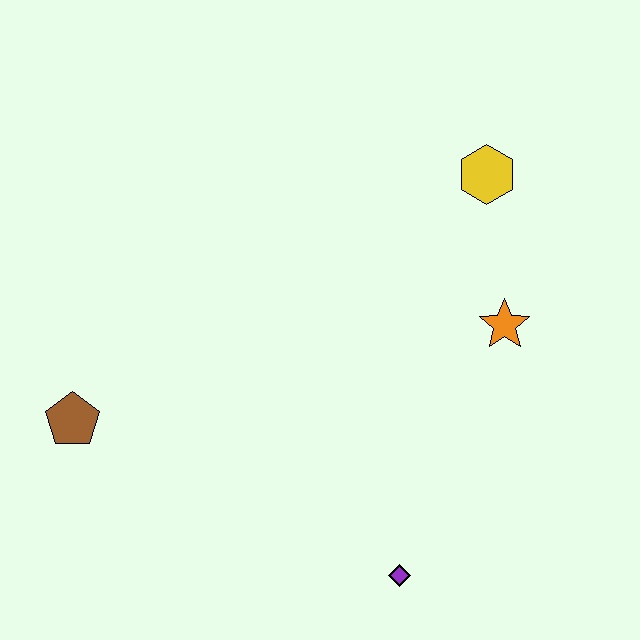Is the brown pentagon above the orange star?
No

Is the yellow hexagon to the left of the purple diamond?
No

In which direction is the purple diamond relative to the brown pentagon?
The purple diamond is to the right of the brown pentagon.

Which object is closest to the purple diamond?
The orange star is closest to the purple diamond.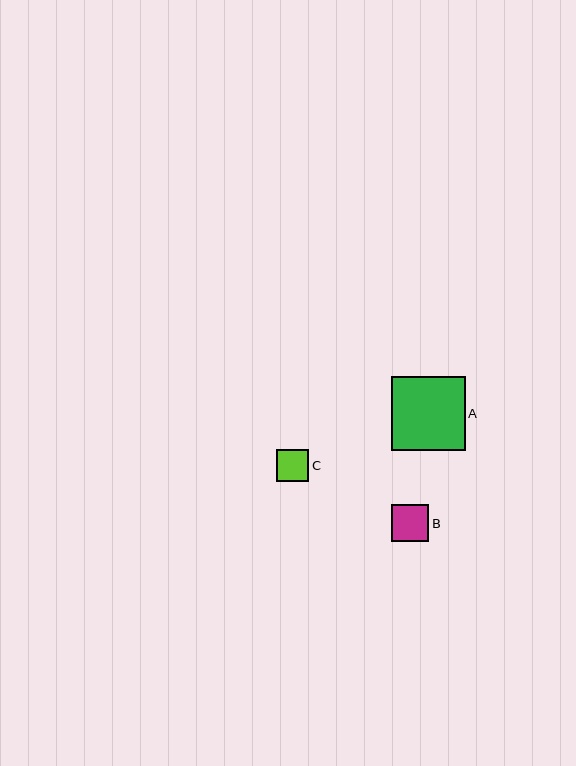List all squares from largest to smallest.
From largest to smallest: A, B, C.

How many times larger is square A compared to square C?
Square A is approximately 2.3 times the size of square C.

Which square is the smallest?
Square C is the smallest with a size of approximately 33 pixels.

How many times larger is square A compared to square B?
Square A is approximately 2.0 times the size of square B.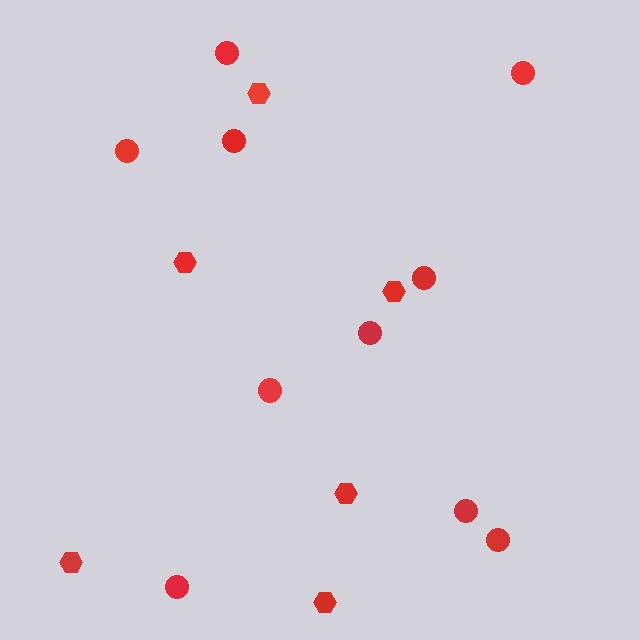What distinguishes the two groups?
There are 2 groups: one group of circles (10) and one group of hexagons (6).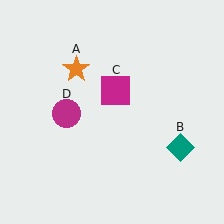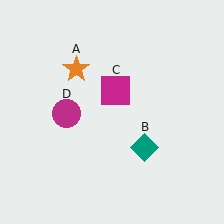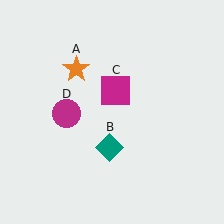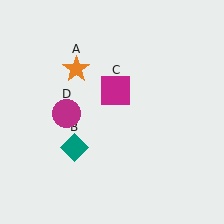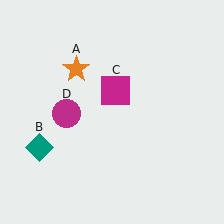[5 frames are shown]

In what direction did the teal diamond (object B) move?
The teal diamond (object B) moved left.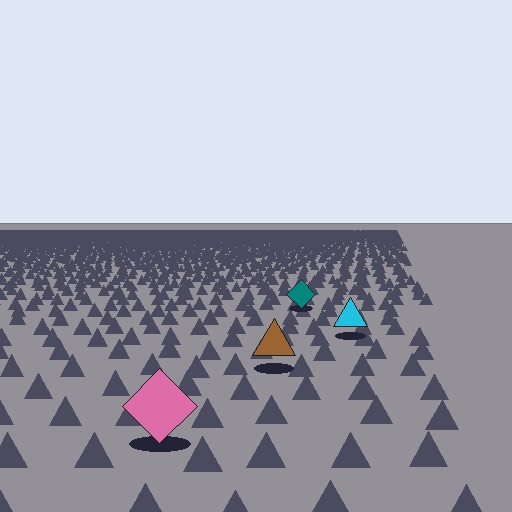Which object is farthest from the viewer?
The teal diamond is farthest from the viewer. It appears smaller and the ground texture around it is denser.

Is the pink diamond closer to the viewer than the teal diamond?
Yes. The pink diamond is closer — you can tell from the texture gradient: the ground texture is coarser near it.